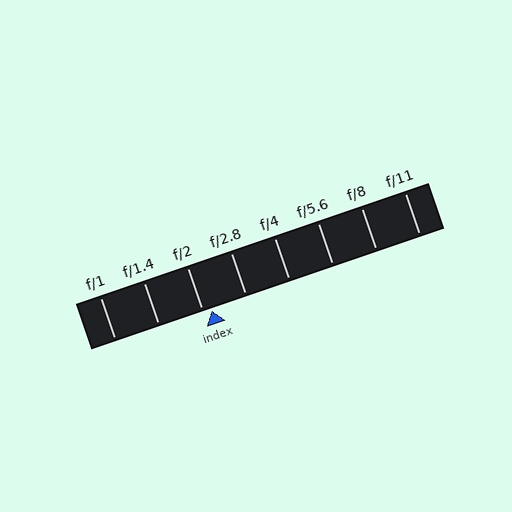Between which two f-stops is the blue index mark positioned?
The index mark is between f/2 and f/2.8.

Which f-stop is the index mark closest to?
The index mark is closest to f/2.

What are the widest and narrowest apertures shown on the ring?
The widest aperture shown is f/1 and the narrowest is f/11.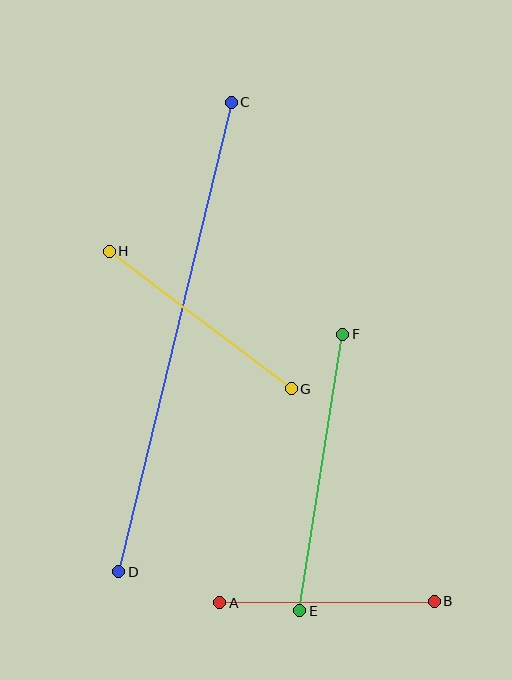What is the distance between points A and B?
The distance is approximately 214 pixels.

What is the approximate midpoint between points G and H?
The midpoint is at approximately (200, 320) pixels.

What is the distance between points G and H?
The distance is approximately 228 pixels.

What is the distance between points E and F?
The distance is approximately 280 pixels.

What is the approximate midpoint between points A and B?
The midpoint is at approximately (327, 602) pixels.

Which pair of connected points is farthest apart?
Points C and D are farthest apart.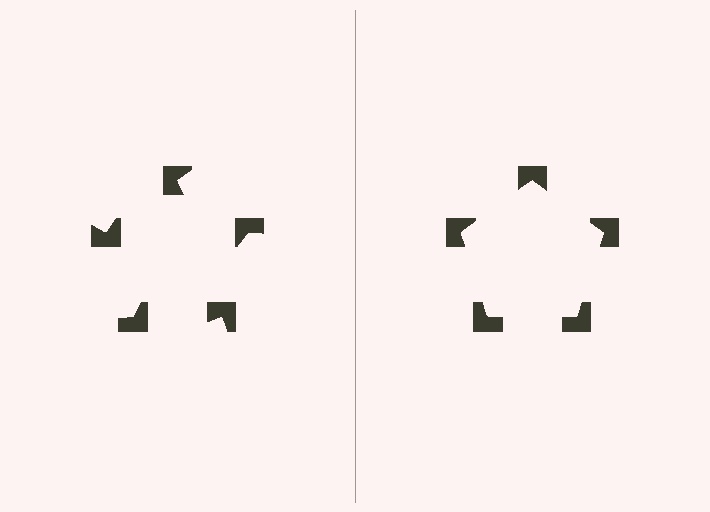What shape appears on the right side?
An illusory pentagon.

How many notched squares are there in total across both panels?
10 — 5 on each side.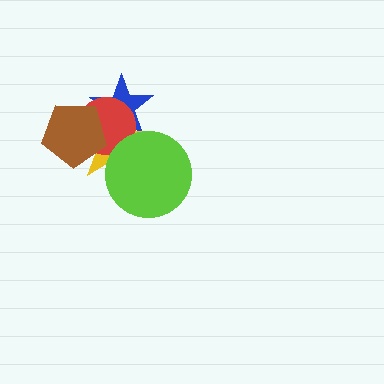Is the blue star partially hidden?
Yes, it is partially covered by another shape.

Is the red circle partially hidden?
Yes, it is partially covered by another shape.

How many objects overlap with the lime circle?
2 objects overlap with the lime circle.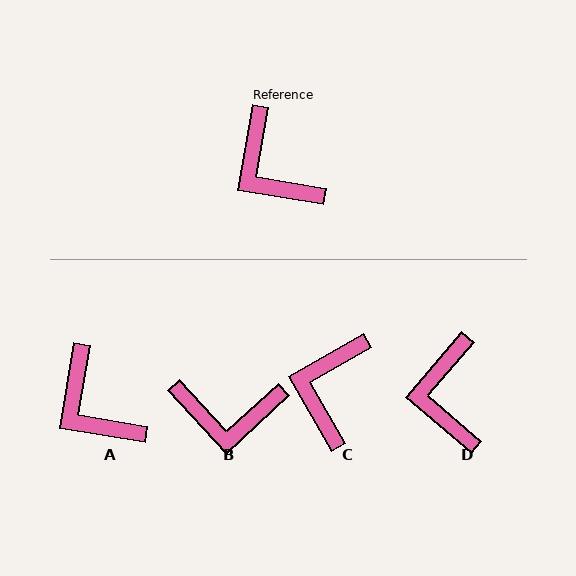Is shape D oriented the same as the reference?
No, it is off by about 31 degrees.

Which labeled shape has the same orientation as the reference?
A.